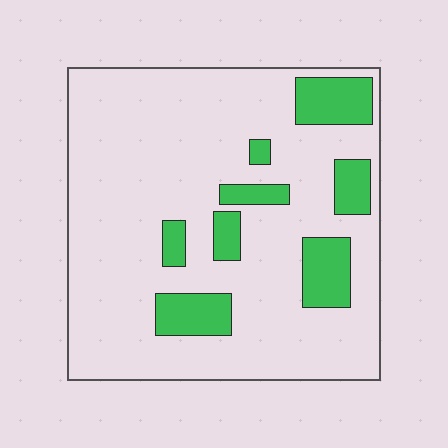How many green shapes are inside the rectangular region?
8.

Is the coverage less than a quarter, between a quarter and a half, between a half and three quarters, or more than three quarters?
Less than a quarter.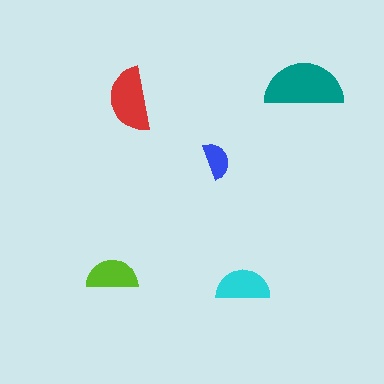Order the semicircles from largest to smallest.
the teal one, the red one, the cyan one, the lime one, the blue one.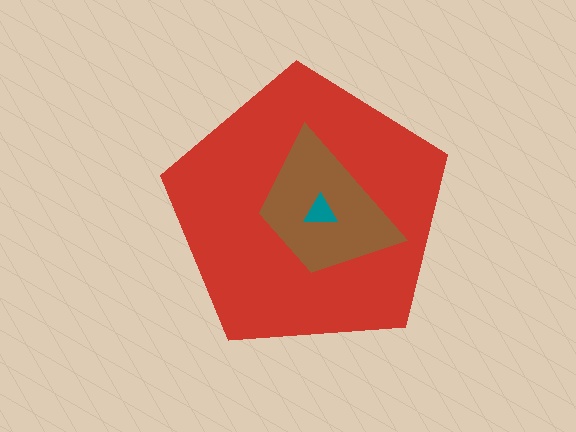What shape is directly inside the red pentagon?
The brown trapezoid.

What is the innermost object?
The teal triangle.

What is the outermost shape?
The red pentagon.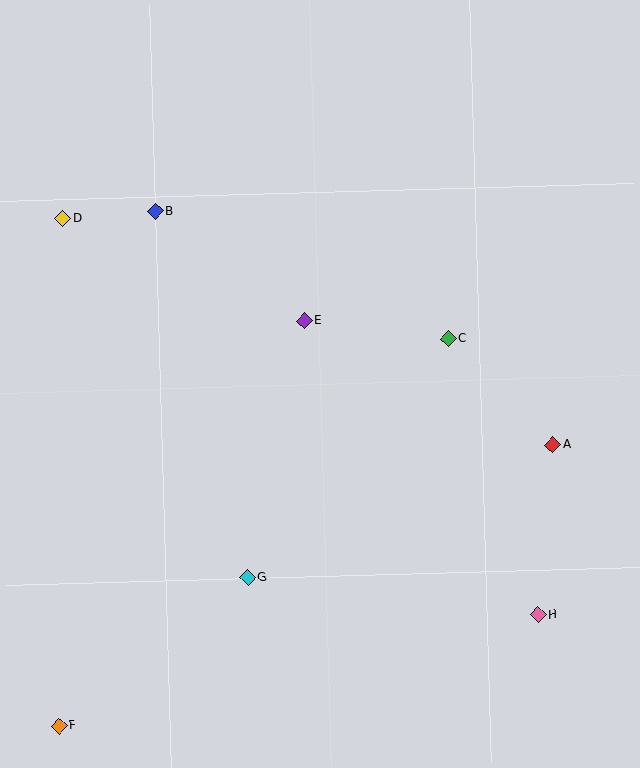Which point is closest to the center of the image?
Point E at (304, 321) is closest to the center.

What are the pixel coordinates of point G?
Point G is at (248, 578).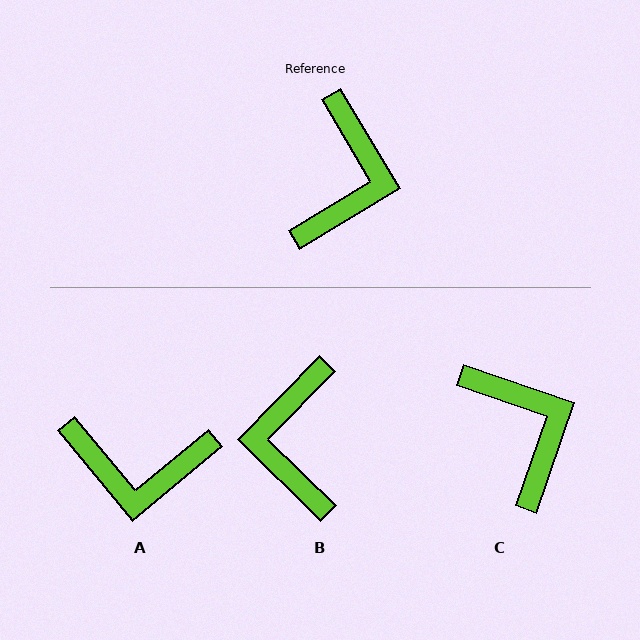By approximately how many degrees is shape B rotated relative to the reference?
Approximately 166 degrees clockwise.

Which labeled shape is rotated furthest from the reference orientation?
B, about 166 degrees away.